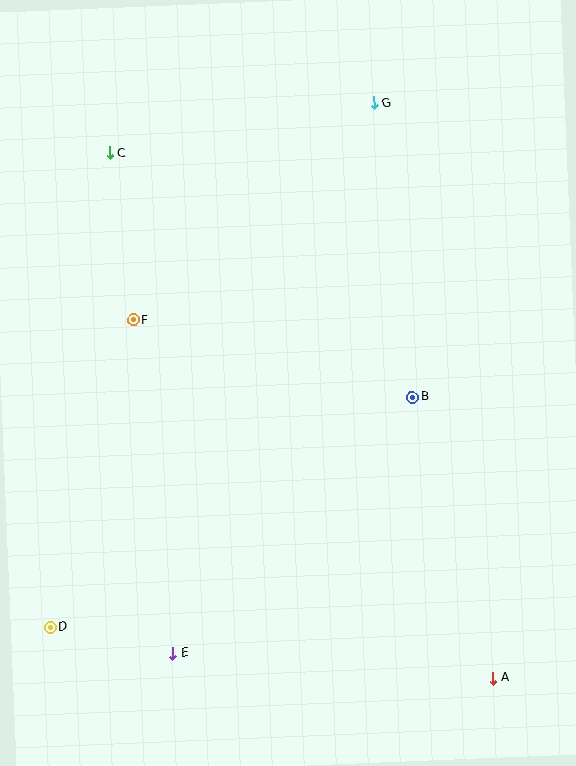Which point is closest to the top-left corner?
Point C is closest to the top-left corner.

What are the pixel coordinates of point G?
Point G is at (374, 103).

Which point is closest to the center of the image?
Point B at (412, 397) is closest to the center.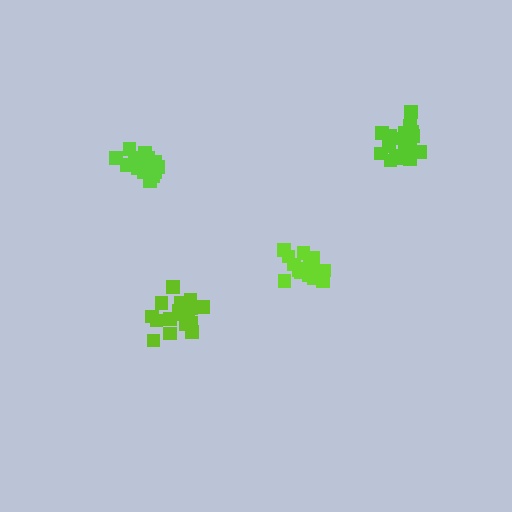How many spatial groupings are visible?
There are 4 spatial groupings.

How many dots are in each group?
Group 1: 20 dots, Group 2: 18 dots, Group 3: 19 dots, Group 4: 15 dots (72 total).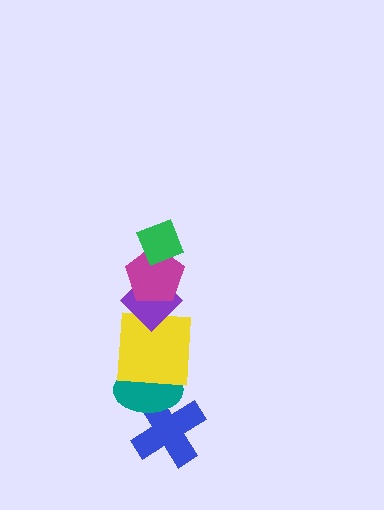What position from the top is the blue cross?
The blue cross is 6th from the top.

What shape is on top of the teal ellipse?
The yellow square is on top of the teal ellipse.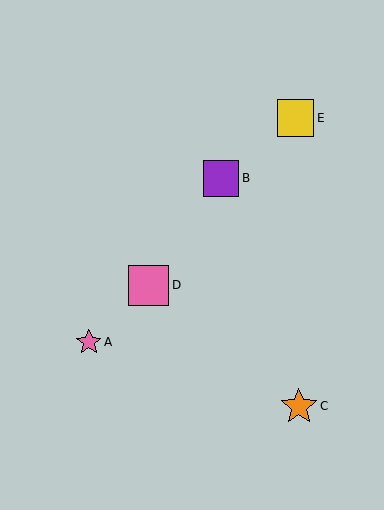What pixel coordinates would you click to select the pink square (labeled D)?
Click at (149, 285) to select the pink square D.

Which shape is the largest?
The pink square (labeled D) is the largest.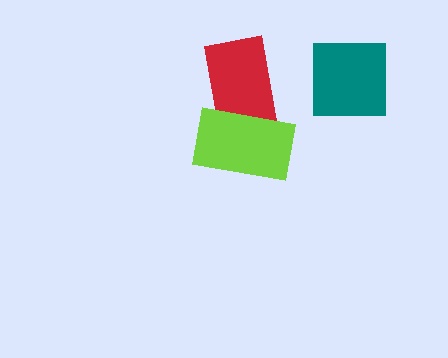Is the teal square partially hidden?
No, no other shape covers it.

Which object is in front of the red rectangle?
The lime rectangle is in front of the red rectangle.